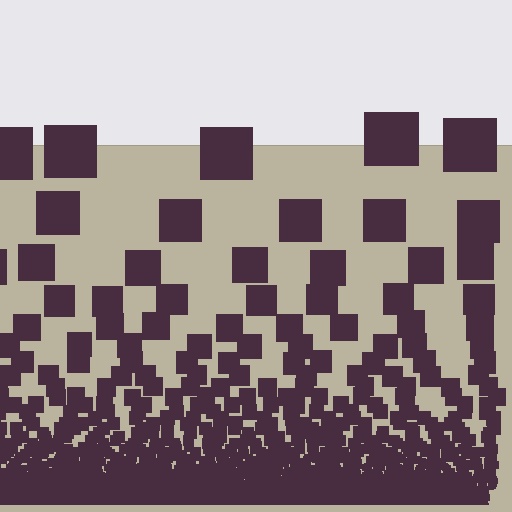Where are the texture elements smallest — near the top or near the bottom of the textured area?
Near the bottom.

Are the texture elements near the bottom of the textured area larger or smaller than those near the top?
Smaller. The gradient is inverted — elements near the bottom are smaller and denser.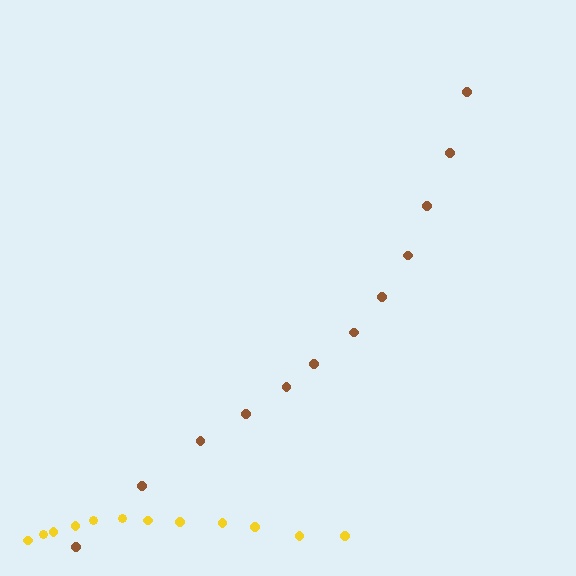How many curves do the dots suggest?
There are 2 distinct paths.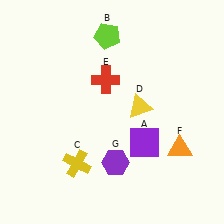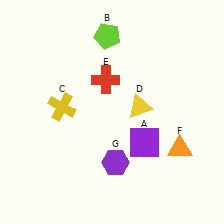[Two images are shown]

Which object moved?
The yellow cross (C) moved up.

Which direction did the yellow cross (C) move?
The yellow cross (C) moved up.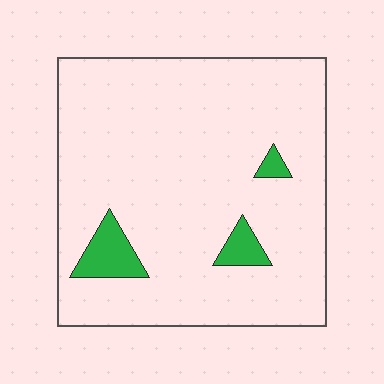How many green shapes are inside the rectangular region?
3.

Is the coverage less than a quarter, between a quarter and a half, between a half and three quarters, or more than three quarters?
Less than a quarter.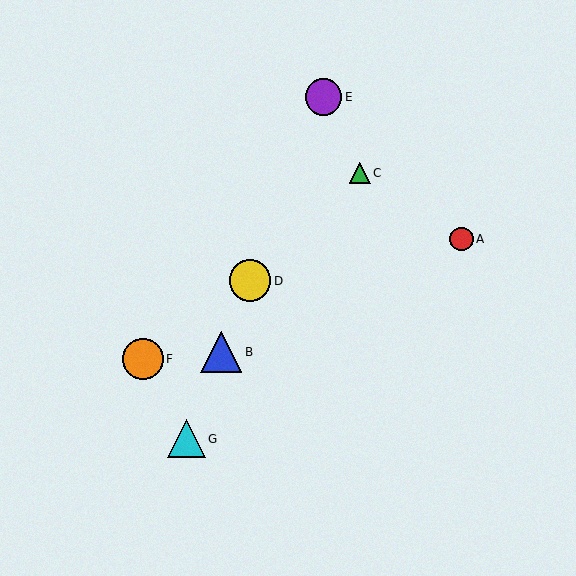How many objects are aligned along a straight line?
4 objects (B, D, E, G) are aligned along a straight line.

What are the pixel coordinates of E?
Object E is at (324, 97).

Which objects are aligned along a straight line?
Objects B, D, E, G are aligned along a straight line.